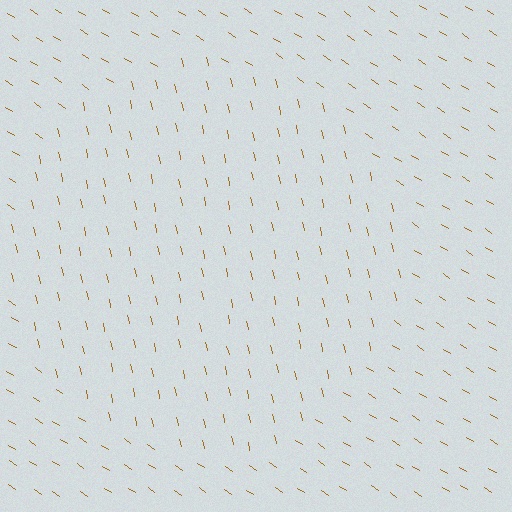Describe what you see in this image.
The image is filled with small brown line segments. A circle region in the image has lines oriented differently from the surrounding lines, creating a visible texture boundary.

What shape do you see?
I see a circle.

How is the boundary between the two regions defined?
The boundary is defined purely by a change in line orientation (approximately 45 degrees difference). All lines are the same color and thickness.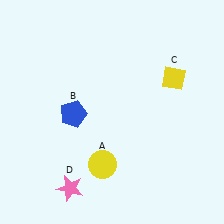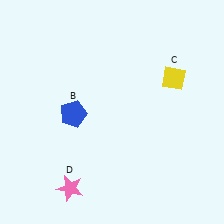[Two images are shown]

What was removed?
The yellow circle (A) was removed in Image 2.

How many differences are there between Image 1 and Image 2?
There is 1 difference between the two images.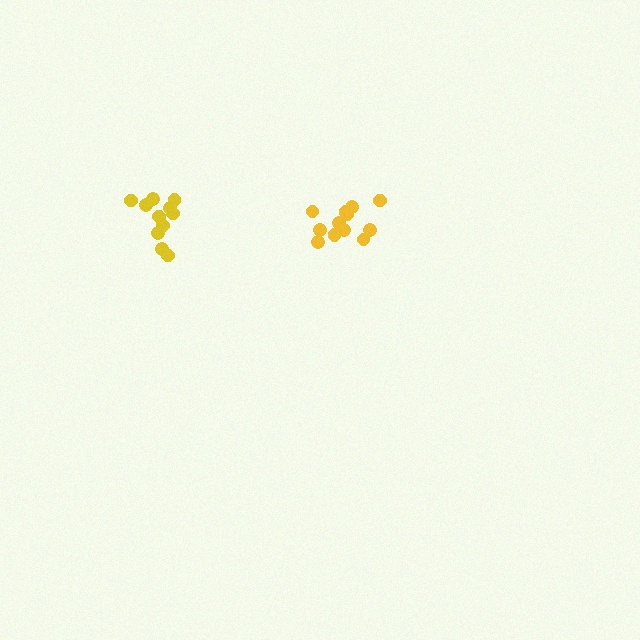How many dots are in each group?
Group 1: 11 dots, Group 2: 12 dots (23 total).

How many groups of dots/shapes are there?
There are 2 groups.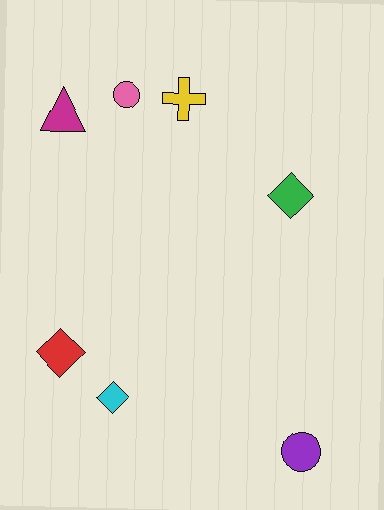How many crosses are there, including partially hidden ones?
There is 1 cross.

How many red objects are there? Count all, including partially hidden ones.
There is 1 red object.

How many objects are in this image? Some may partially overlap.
There are 7 objects.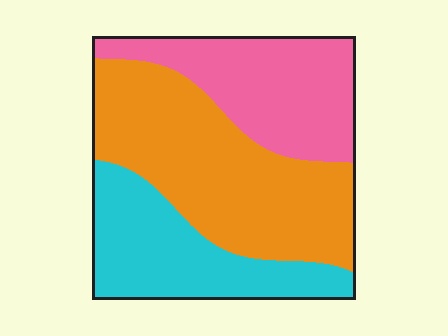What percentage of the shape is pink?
Pink covers 29% of the shape.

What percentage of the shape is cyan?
Cyan takes up about one quarter (1/4) of the shape.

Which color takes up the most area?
Orange, at roughly 45%.